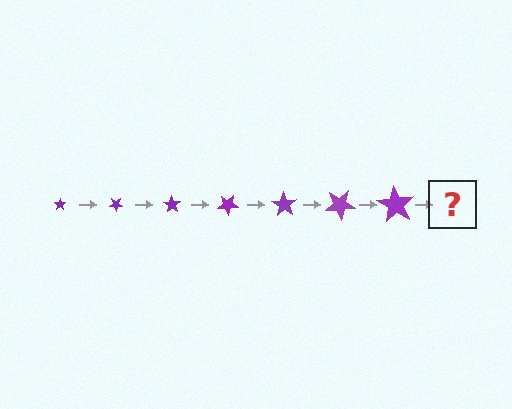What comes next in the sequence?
The next element should be a star, larger than the previous one and rotated 245 degrees from the start.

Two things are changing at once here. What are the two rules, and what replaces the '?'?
The two rules are that the star grows larger each step and it rotates 35 degrees each step. The '?' should be a star, larger than the previous one and rotated 245 degrees from the start.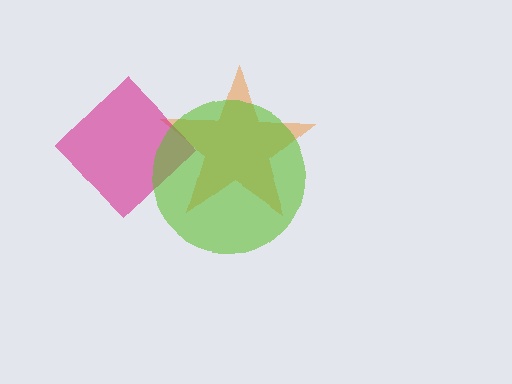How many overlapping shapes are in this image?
There are 3 overlapping shapes in the image.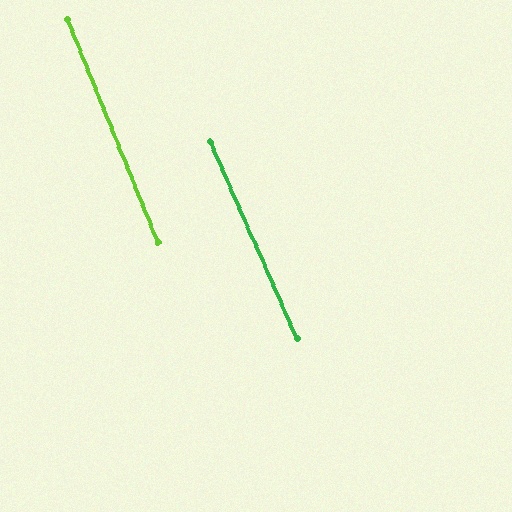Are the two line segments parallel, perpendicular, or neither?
Parallel — their directions differ by only 1.9°.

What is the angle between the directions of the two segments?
Approximately 2 degrees.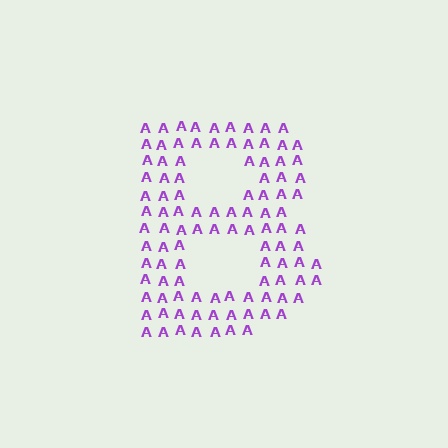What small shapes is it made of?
It is made of small letter A's.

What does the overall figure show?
The overall figure shows the letter B.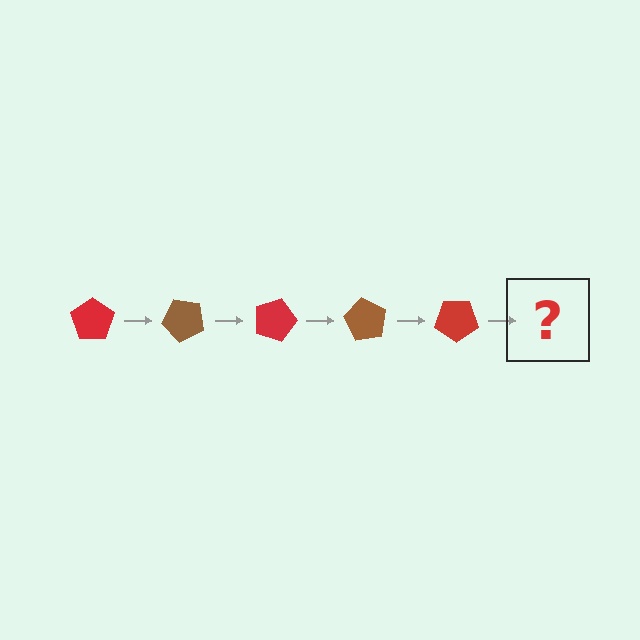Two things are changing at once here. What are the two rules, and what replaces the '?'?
The two rules are that it rotates 45 degrees each step and the color cycles through red and brown. The '?' should be a brown pentagon, rotated 225 degrees from the start.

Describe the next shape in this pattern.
It should be a brown pentagon, rotated 225 degrees from the start.